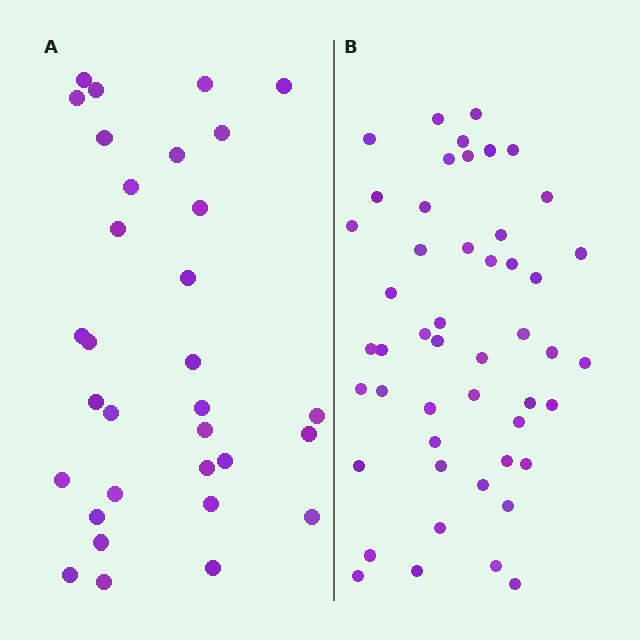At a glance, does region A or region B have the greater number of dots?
Region B (the right region) has more dots.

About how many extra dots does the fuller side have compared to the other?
Region B has approximately 15 more dots than region A.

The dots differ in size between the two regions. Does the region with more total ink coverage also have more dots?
No. Region A has more total ink coverage because its dots are larger, but region B actually contains more individual dots. Total area can be misleading — the number of items is what matters here.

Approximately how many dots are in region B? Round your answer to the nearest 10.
About 50 dots. (The exact count is 49, which rounds to 50.)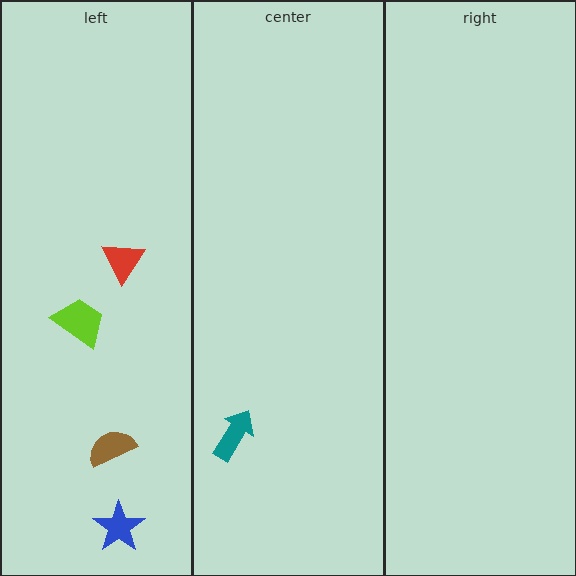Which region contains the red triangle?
The left region.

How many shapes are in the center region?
1.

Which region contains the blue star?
The left region.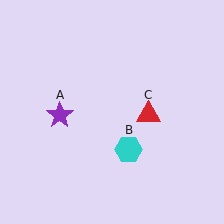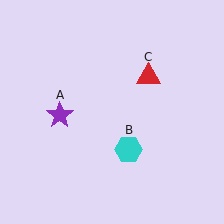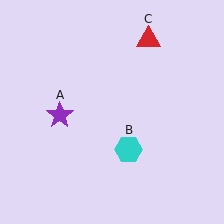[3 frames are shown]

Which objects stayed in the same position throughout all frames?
Purple star (object A) and cyan hexagon (object B) remained stationary.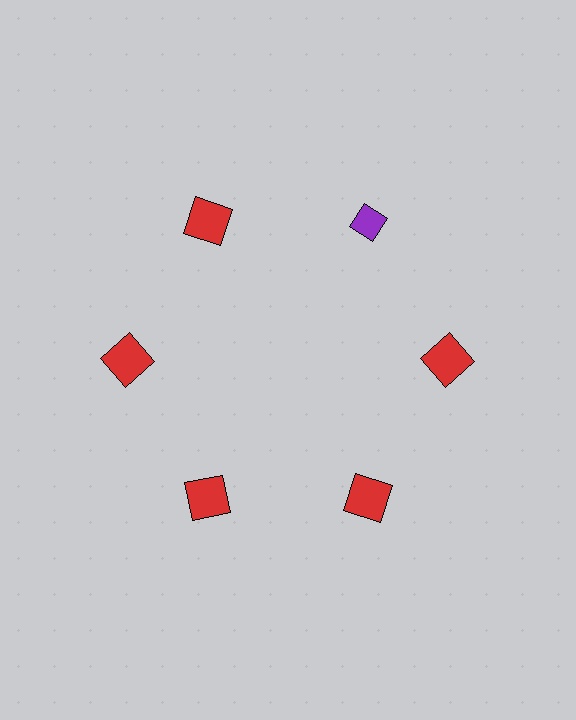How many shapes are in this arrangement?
There are 6 shapes arranged in a ring pattern.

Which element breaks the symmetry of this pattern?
The purple diamond at roughly the 1 o'clock position breaks the symmetry. All other shapes are red squares.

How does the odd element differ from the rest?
It differs in both color (purple instead of red) and shape (diamond instead of square).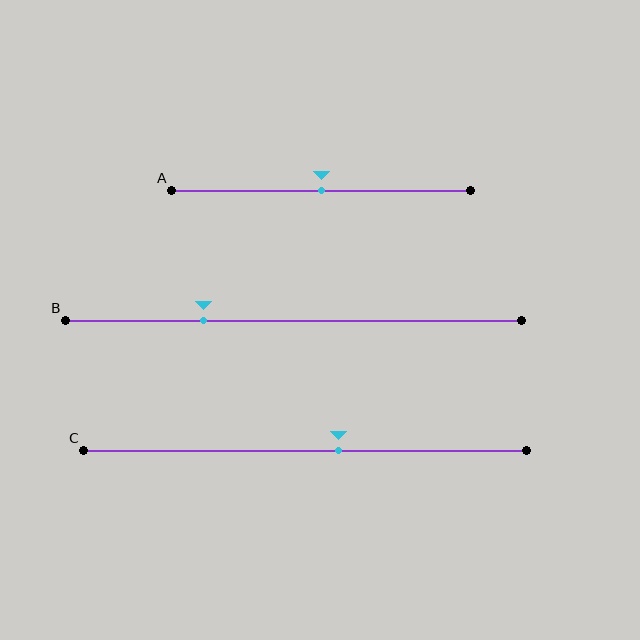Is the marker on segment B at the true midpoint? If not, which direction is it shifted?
No, the marker on segment B is shifted to the left by about 20% of the segment length.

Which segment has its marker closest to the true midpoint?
Segment A has its marker closest to the true midpoint.